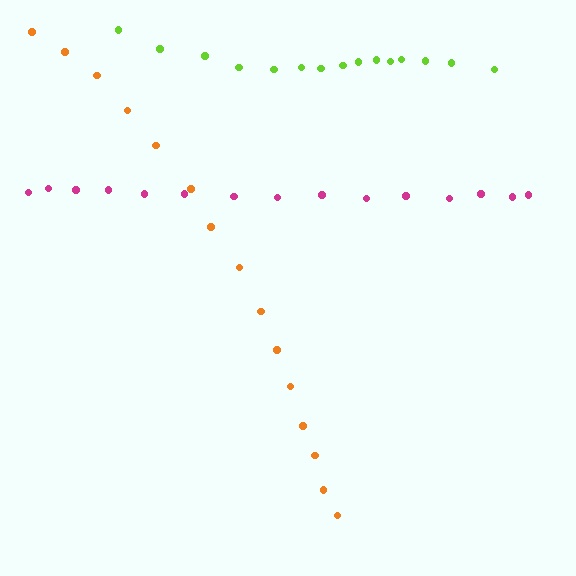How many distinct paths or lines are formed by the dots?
There are 3 distinct paths.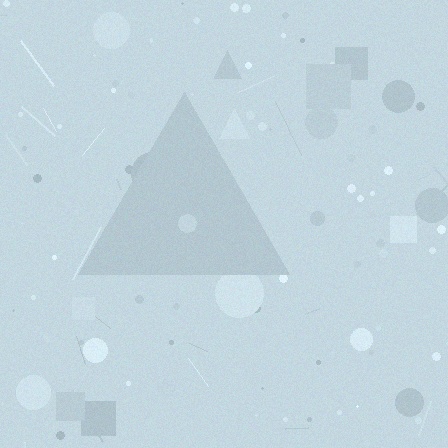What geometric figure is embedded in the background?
A triangle is embedded in the background.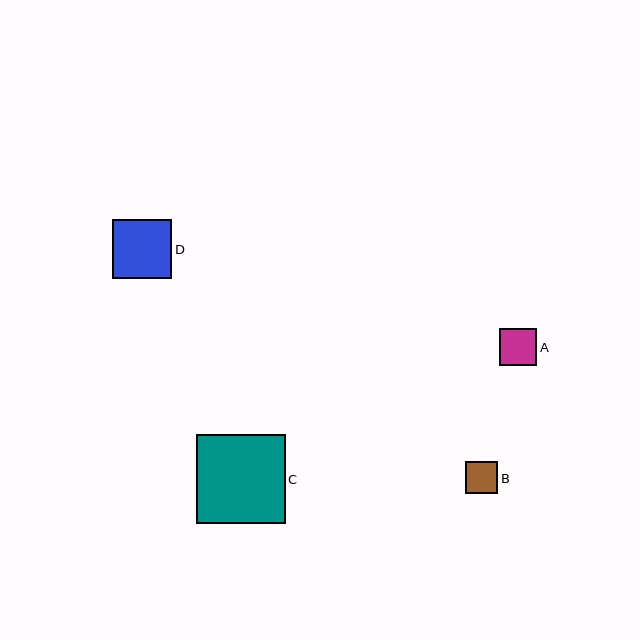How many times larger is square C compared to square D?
Square C is approximately 1.5 times the size of square D.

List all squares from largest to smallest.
From largest to smallest: C, D, A, B.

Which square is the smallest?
Square B is the smallest with a size of approximately 33 pixels.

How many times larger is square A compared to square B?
Square A is approximately 1.1 times the size of square B.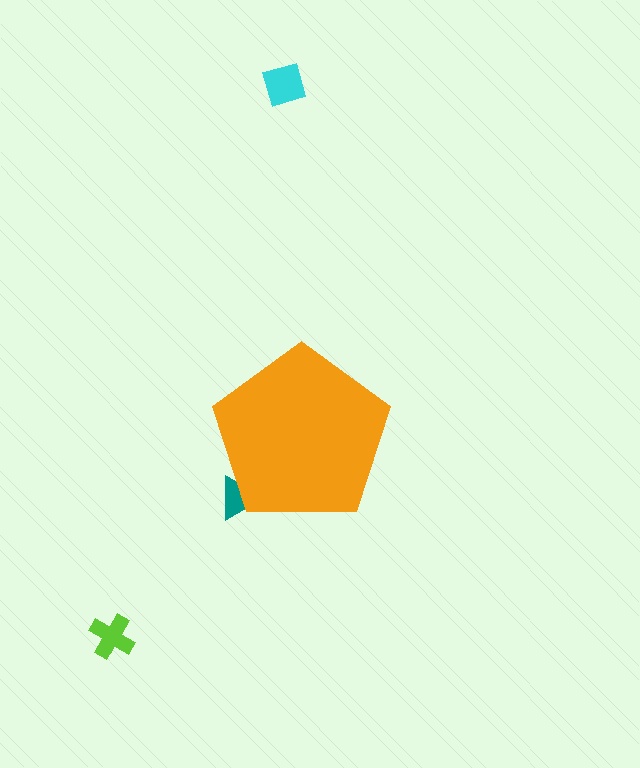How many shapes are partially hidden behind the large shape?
1 shape is partially hidden.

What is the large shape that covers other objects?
An orange pentagon.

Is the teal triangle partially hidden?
Yes, the teal triangle is partially hidden behind the orange pentagon.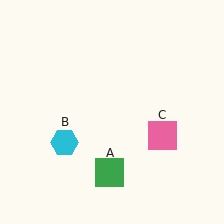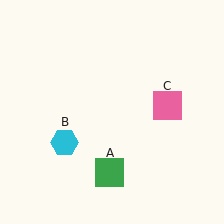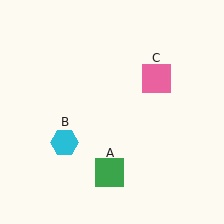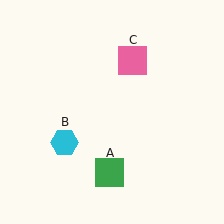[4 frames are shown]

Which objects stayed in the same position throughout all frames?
Green square (object A) and cyan hexagon (object B) remained stationary.